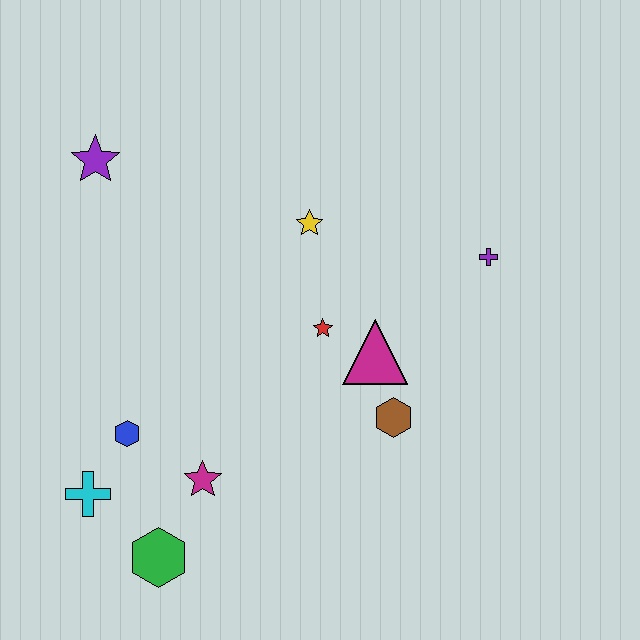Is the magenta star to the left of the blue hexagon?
No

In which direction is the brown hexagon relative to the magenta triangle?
The brown hexagon is below the magenta triangle.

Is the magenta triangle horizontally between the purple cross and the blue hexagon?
Yes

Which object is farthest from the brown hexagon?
The purple star is farthest from the brown hexagon.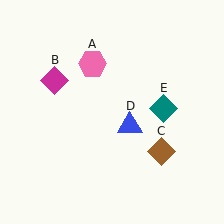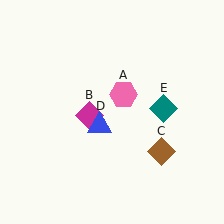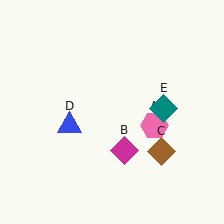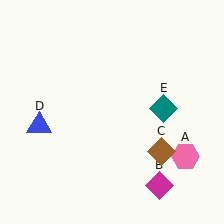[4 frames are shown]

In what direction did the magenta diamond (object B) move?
The magenta diamond (object B) moved down and to the right.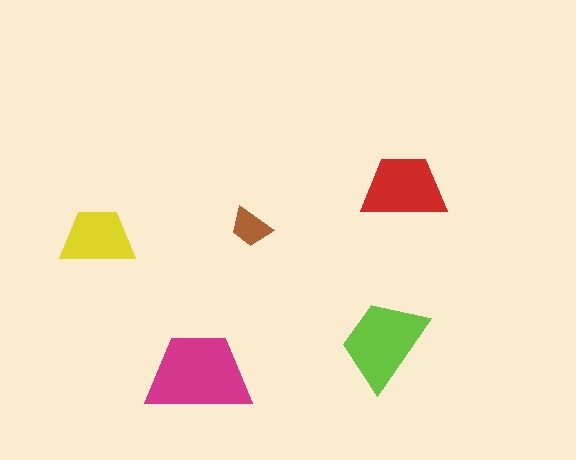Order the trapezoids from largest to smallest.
the magenta one, the lime one, the red one, the yellow one, the brown one.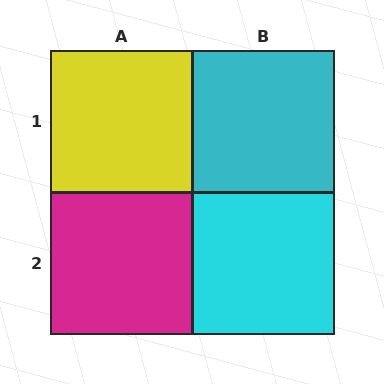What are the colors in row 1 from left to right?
Yellow, cyan.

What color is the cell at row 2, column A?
Magenta.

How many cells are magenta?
1 cell is magenta.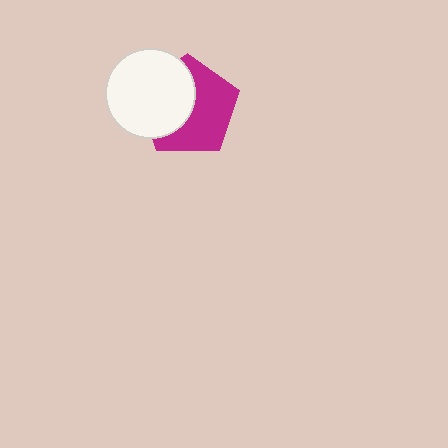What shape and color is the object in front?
The object in front is a white circle.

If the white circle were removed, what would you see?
You would see the complete magenta pentagon.